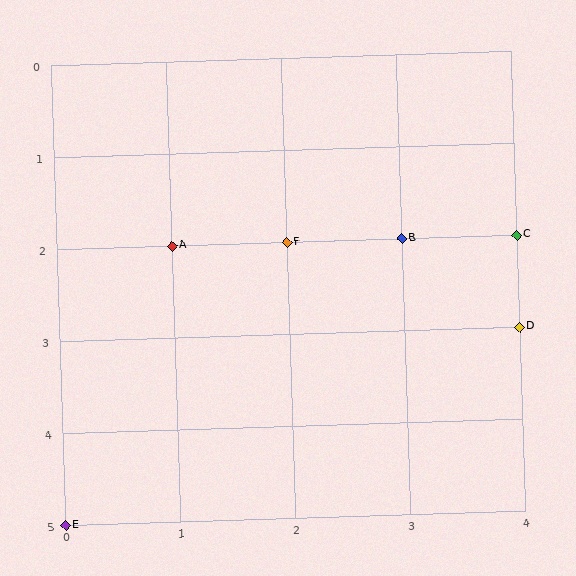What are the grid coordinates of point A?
Point A is at grid coordinates (1, 2).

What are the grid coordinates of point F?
Point F is at grid coordinates (2, 2).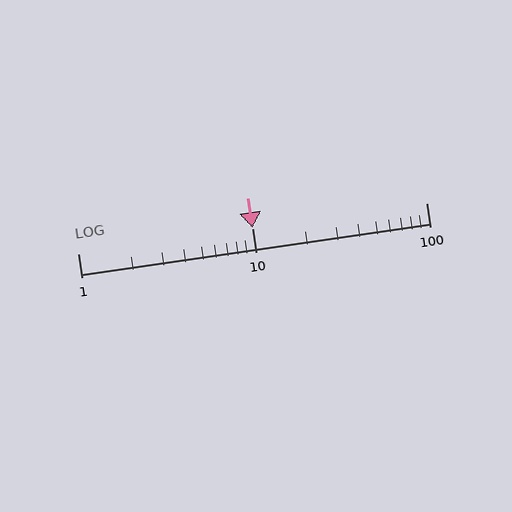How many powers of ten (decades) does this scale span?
The scale spans 2 decades, from 1 to 100.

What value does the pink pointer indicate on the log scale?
The pointer indicates approximately 10.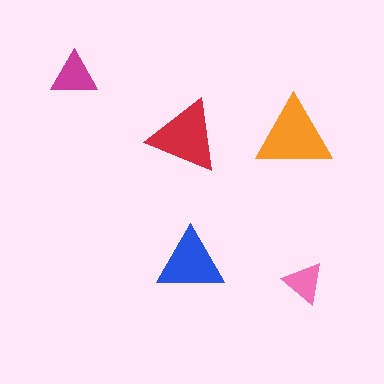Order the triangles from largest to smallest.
the orange one, the red one, the blue one, the magenta one, the pink one.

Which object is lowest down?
The pink triangle is bottommost.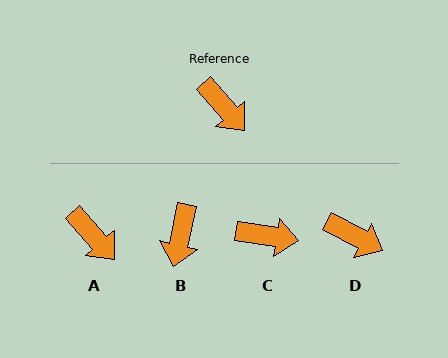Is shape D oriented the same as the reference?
No, it is off by about 21 degrees.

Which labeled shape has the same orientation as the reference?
A.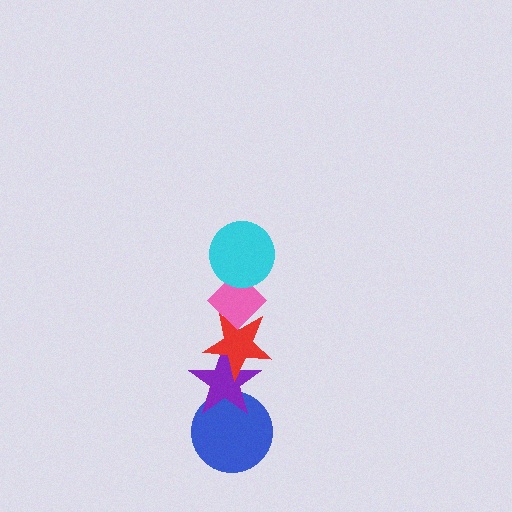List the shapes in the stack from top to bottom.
From top to bottom: the cyan circle, the pink diamond, the red star, the purple star, the blue circle.